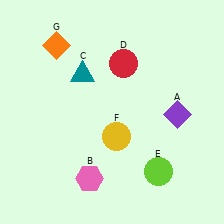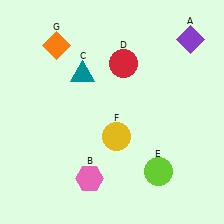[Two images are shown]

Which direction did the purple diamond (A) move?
The purple diamond (A) moved up.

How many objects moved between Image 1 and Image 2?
1 object moved between the two images.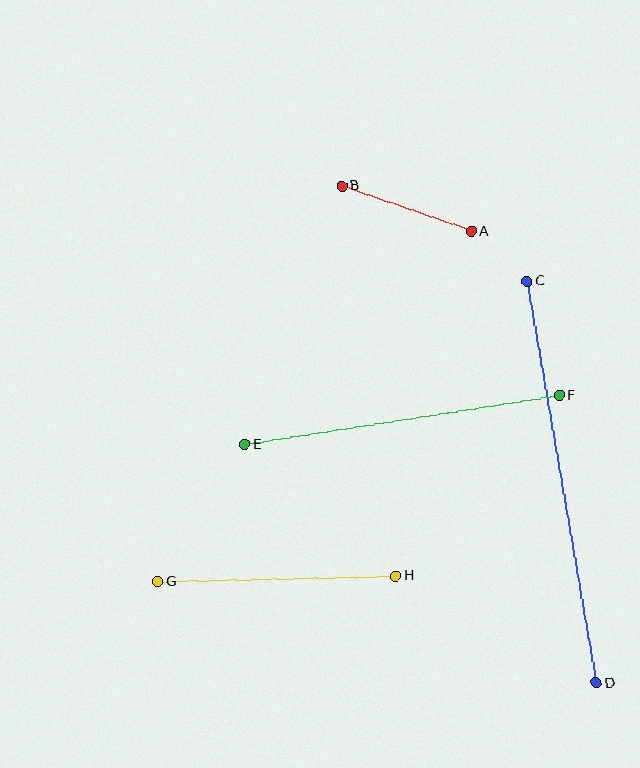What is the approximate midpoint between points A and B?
The midpoint is at approximately (406, 209) pixels.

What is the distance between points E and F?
The distance is approximately 318 pixels.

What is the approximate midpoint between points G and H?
The midpoint is at approximately (277, 579) pixels.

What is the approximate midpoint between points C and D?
The midpoint is at approximately (562, 482) pixels.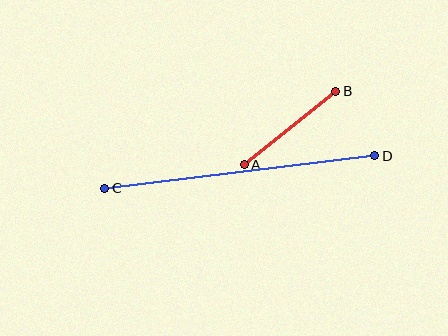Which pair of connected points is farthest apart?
Points C and D are farthest apart.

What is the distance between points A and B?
The distance is approximately 117 pixels.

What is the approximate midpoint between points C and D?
The midpoint is at approximately (240, 172) pixels.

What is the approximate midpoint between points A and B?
The midpoint is at approximately (290, 128) pixels.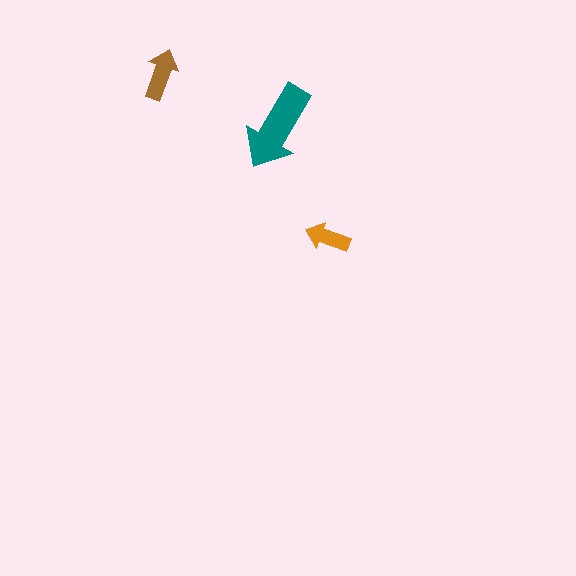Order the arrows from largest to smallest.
the teal one, the brown one, the orange one.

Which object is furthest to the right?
The orange arrow is rightmost.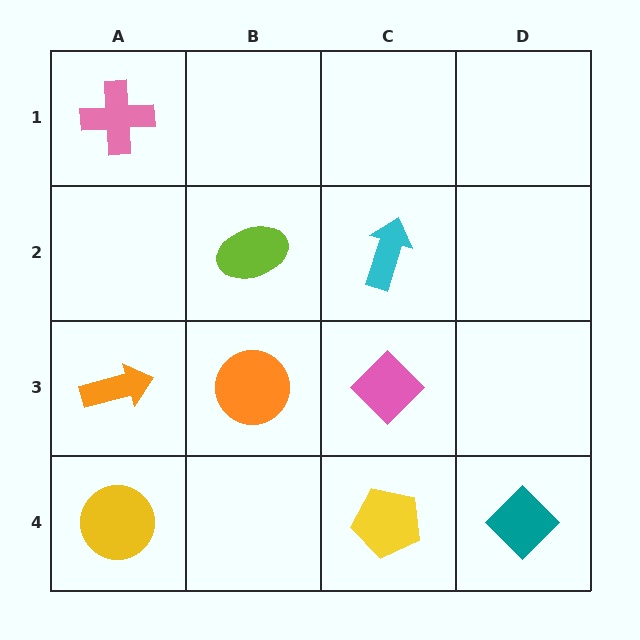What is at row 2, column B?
A lime ellipse.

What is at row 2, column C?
A cyan arrow.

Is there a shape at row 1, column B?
No, that cell is empty.